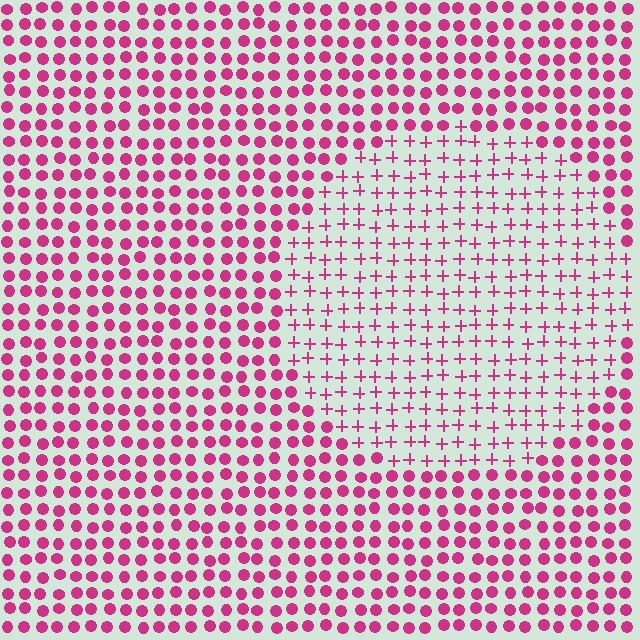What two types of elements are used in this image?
The image uses plus signs inside the circle region and circles outside it.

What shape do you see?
I see a circle.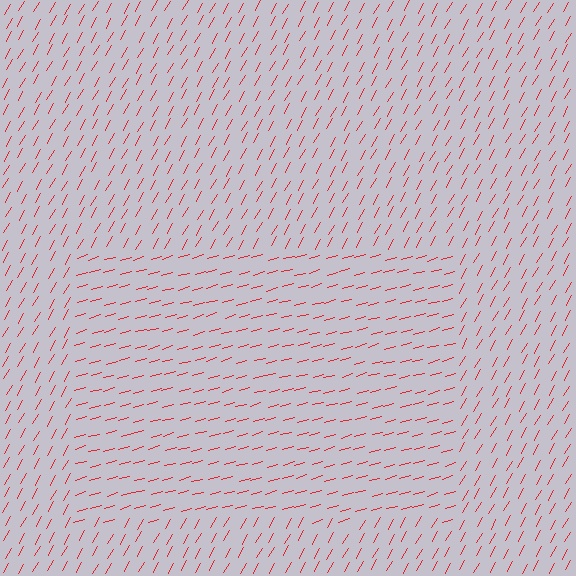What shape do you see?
I see a rectangle.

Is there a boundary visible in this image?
Yes, there is a texture boundary formed by a change in line orientation.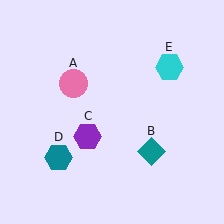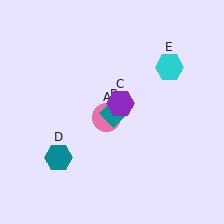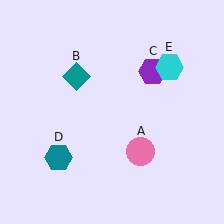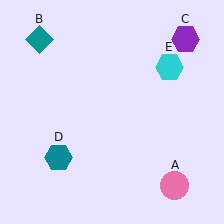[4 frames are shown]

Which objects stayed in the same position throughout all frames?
Teal hexagon (object D) and cyan hexagon (object E) remained stationary.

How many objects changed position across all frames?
3 objects changed position: pink circle (object A), teal diamond (object B), purple hexagon (object C).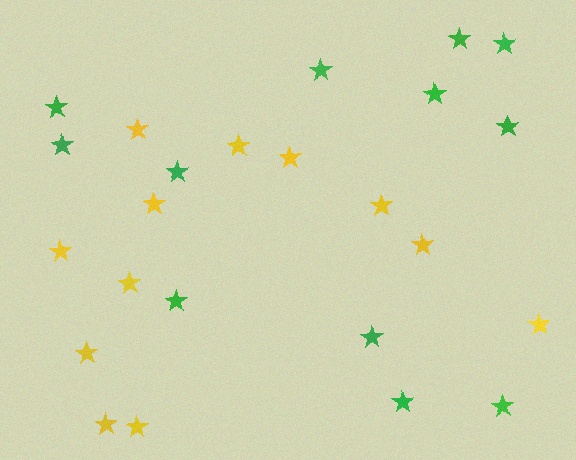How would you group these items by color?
There are 2 groups: one group of yellow stars (12) and one group of green stars (12).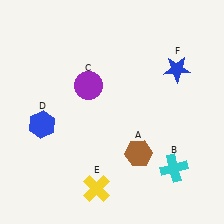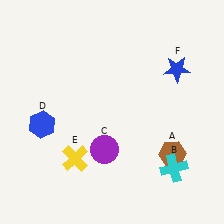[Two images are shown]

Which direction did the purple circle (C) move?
The purple circle (C) moved down.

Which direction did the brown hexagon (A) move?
The brown hexagon (A) moved right.